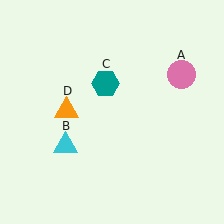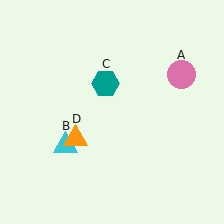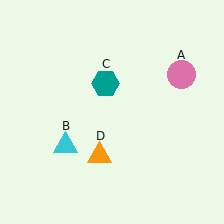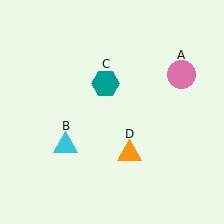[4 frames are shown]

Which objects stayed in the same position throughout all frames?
Pink circle (object A) and cyan triangle (object B) and teal hexagon (object C) remained stationary.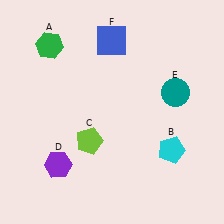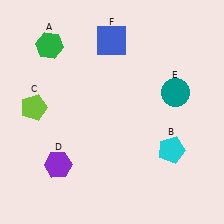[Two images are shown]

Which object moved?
The lime pentagon (C) moved left.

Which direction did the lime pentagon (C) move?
The lime pentagon (C) moved left.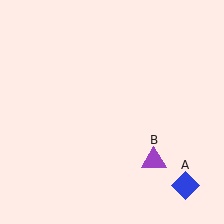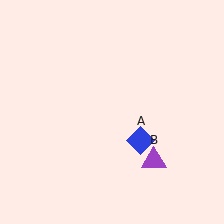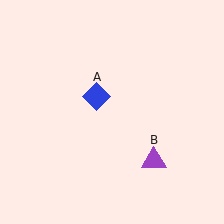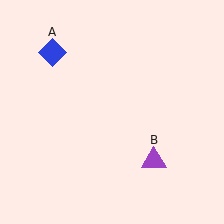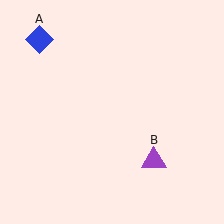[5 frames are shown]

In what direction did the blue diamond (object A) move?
The blue diamond (object A) moved up and to the left.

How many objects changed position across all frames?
1 object changed position: blue diamond (object A).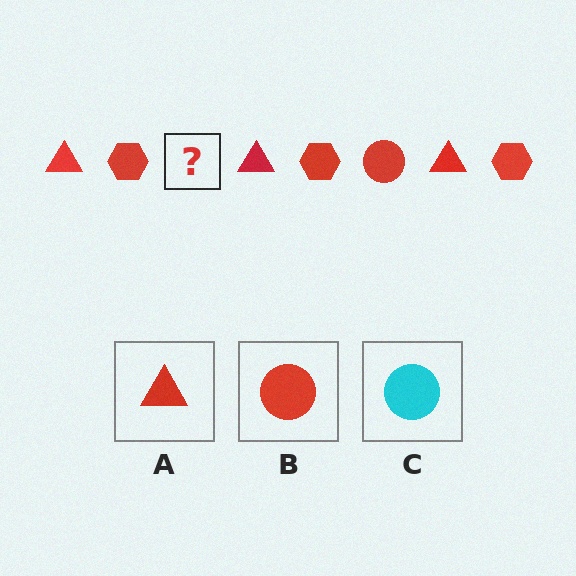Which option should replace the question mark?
Option B.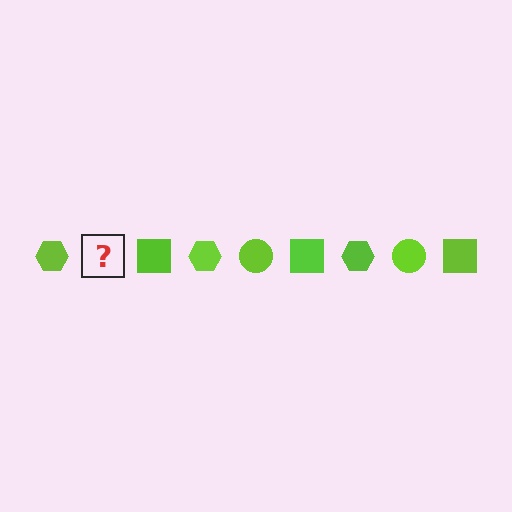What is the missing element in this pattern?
The missing element is a lime circle.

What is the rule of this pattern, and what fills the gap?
The rule is that the pattern cycles through hexagon, circle, square shapes in lime. The gap should be filled with a lime circle.